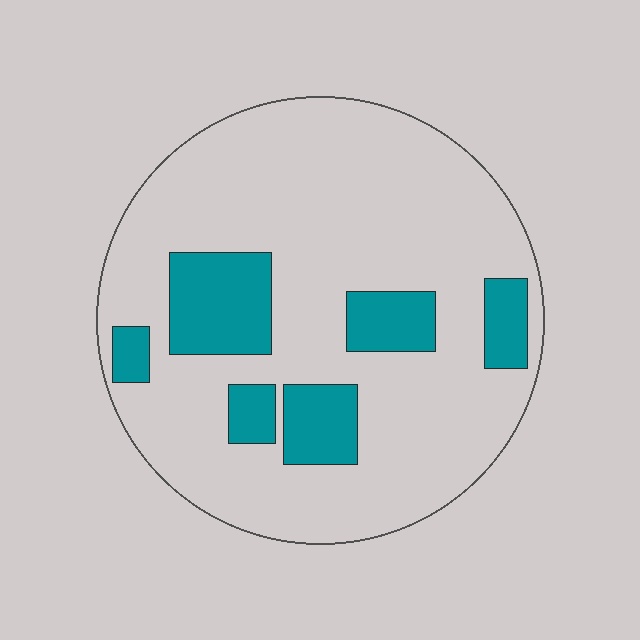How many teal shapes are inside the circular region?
6.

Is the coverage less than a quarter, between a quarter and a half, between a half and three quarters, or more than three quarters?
Less than a quarter.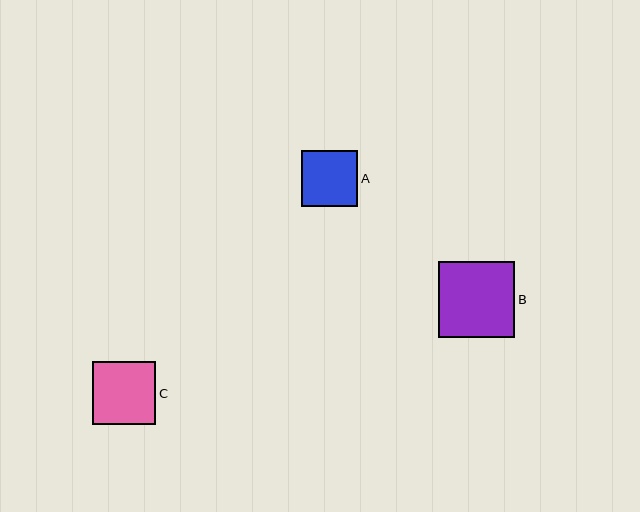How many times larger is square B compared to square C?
Square B is approximately 1.2 times the size of square C.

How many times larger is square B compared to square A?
Square B is approximately 1.3 times the size of square A.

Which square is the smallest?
Square A is the smallest with a size of approximately 56 pixels.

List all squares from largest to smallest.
From largest to smallest: B, C, A.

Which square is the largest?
Square B is the largest with a size of approximately 76 pixels.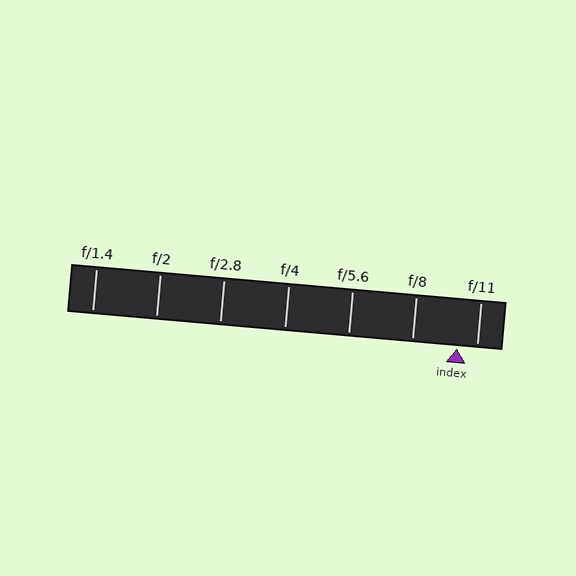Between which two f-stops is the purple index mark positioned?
The index mark is between f/8 and f/11.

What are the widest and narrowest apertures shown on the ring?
The widest aperture shown is f/1.4 and the narrowest is f/11.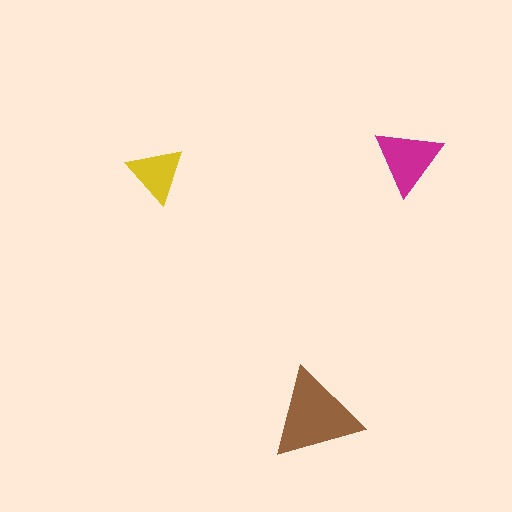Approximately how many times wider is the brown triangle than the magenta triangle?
About 1.5 times wider.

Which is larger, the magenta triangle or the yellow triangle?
The magenta one.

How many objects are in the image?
There are 3 objects in the image.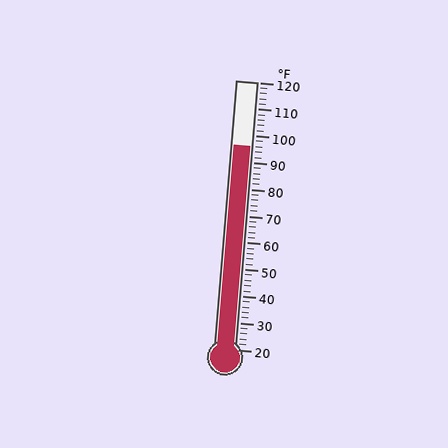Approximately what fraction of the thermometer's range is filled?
The thermometer is filled to approximately 75% of its range.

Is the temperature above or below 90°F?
The temperature is above 90°F.